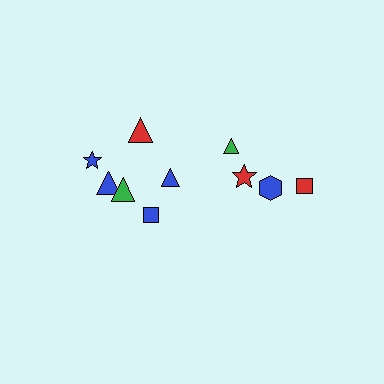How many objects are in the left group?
There are 6 objects.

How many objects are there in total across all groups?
There are 10 objects.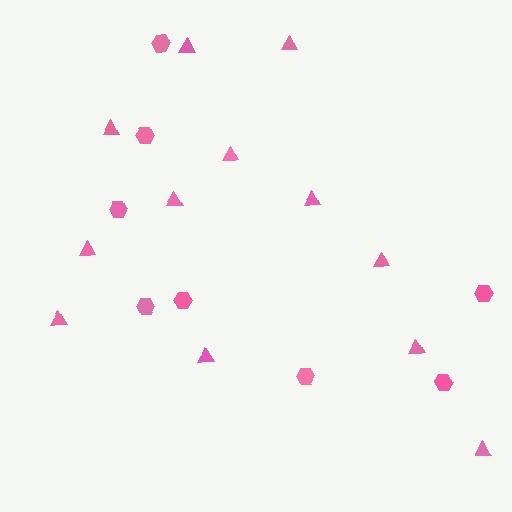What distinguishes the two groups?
There are 2 groups: one group of hexagons (8) and one group of triangles (12).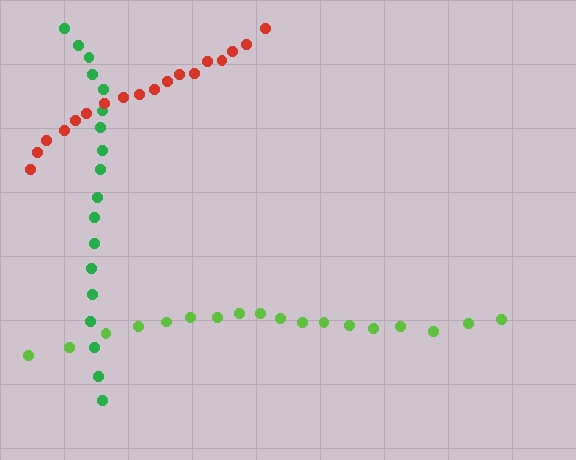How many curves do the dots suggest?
There are 3 distinct paths.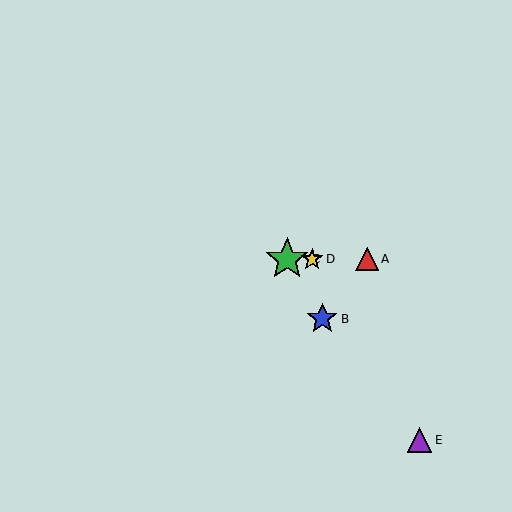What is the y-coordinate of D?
Object D is at y≈259.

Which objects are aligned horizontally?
Objects A, C, D are aligned horizontally.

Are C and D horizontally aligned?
Yes, both are at y≈259.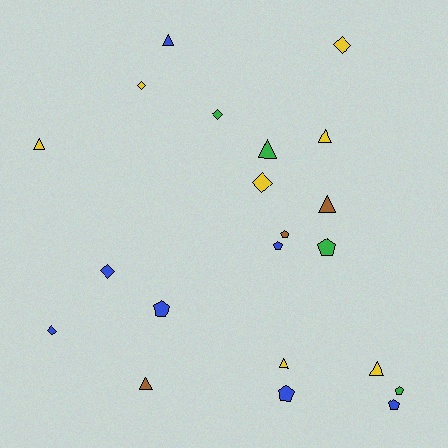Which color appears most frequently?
Blue, with 7 objects.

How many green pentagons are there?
There are 2 green pentagons.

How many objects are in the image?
There are 21 objects.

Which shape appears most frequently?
Triangle, with 8 objects.